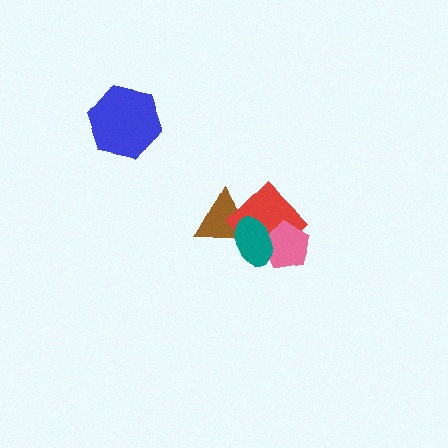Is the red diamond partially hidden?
Yes, it is partially covered by another shape.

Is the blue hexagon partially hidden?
No, no other shape covers it.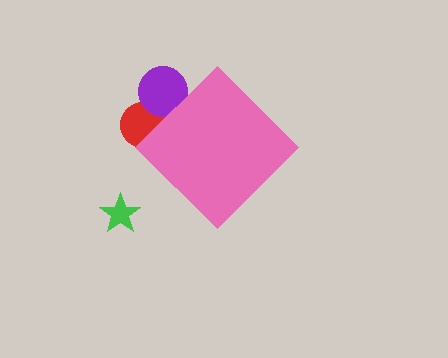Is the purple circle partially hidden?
Yes, the purple circle is partially hidden behind the pink diamond.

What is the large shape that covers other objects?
A pink diamond.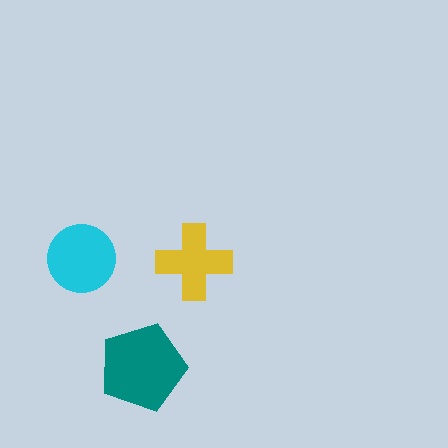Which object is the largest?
The teal pentagon.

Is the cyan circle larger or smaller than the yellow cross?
Larger.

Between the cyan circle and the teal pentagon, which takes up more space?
The teal pentagon.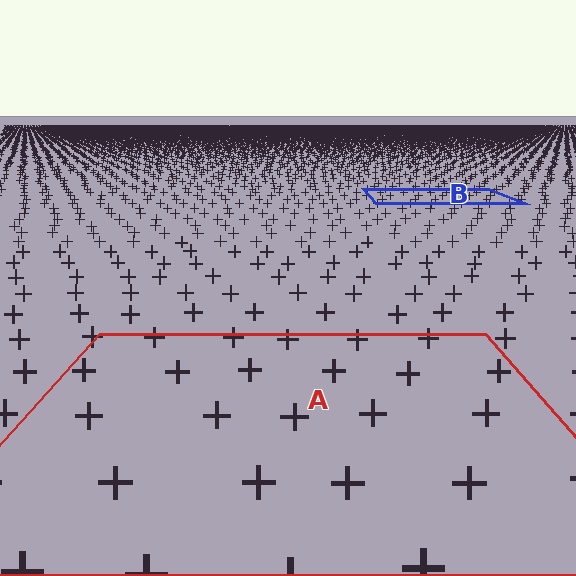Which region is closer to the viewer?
Region A is closer. The texture elements there are larger and more spread out.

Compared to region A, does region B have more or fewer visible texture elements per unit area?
Region B has more texture elements per unit area — they are packed more densely because it is farther away.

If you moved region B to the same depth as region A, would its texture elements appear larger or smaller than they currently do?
They would appear larger. At a closer depth, the same texture elements are projected at a bigger on-screen size.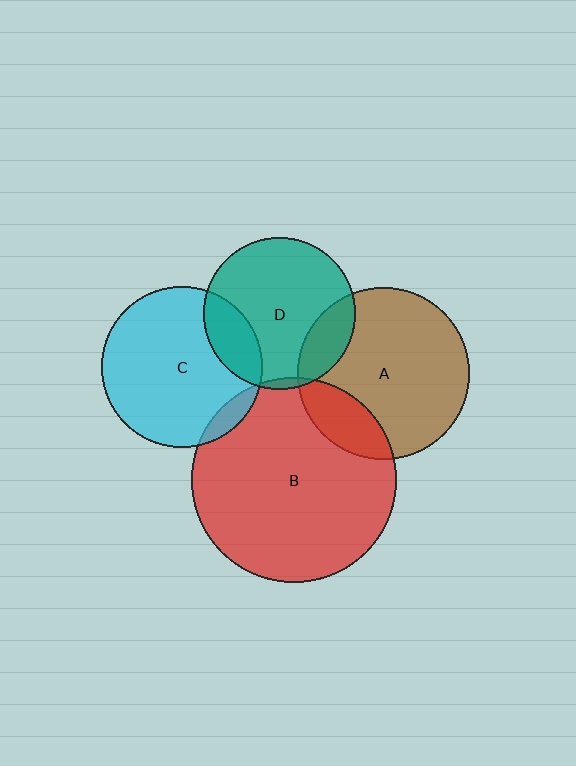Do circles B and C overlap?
Yes.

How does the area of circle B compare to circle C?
Approximately 1.6 times.